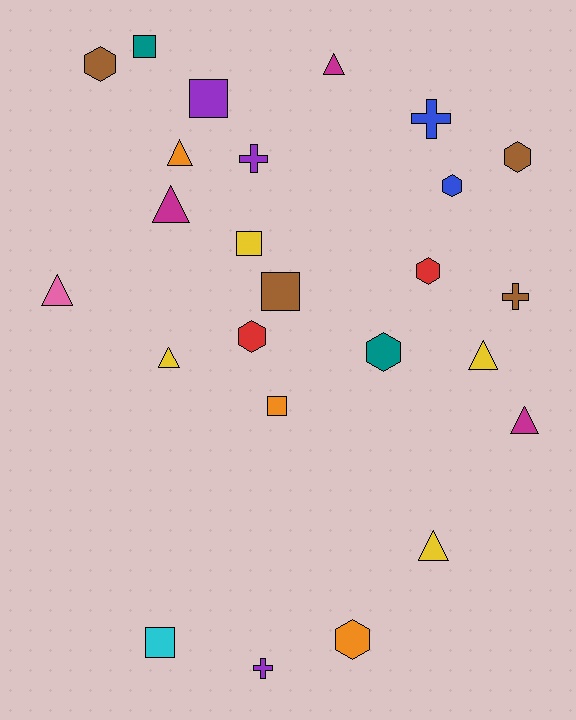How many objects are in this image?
There are 25 objects.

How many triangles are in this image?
There are 8 triangles.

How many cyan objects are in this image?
There is 1 cyan object.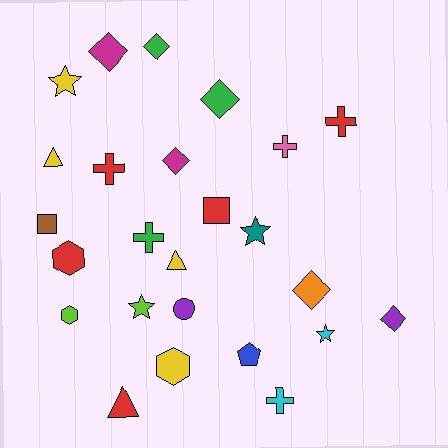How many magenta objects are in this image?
There are 2 magenta objects.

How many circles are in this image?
There is 1 circle.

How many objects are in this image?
There are 25 objects.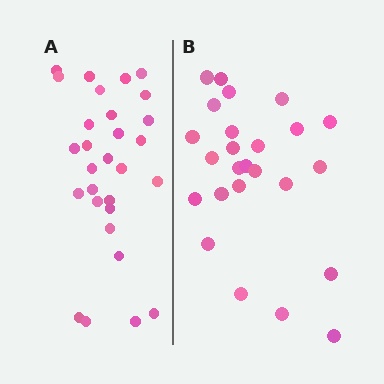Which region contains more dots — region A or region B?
Region A (the left region) has more dots.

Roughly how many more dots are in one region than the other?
Region A has about 4 more dots than region B.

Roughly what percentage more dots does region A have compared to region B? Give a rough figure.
About 15% more.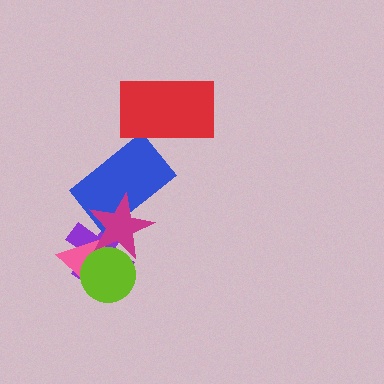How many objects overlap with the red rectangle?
0 objects overlap with the red rectangle.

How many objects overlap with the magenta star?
4 objects overlap with the magenta star.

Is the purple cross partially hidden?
Yes, it is partially covered by another shape.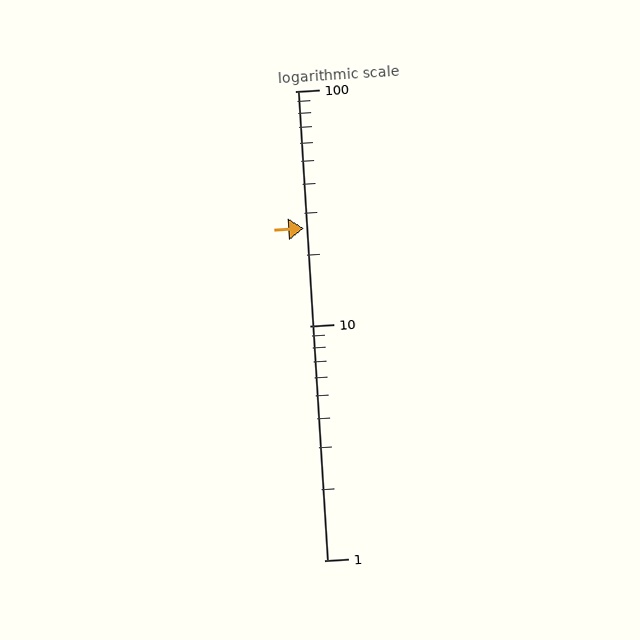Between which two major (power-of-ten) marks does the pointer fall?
The pointer is between 10 and 100.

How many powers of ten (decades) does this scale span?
The scale spans 2 decades, from 1 to 100.